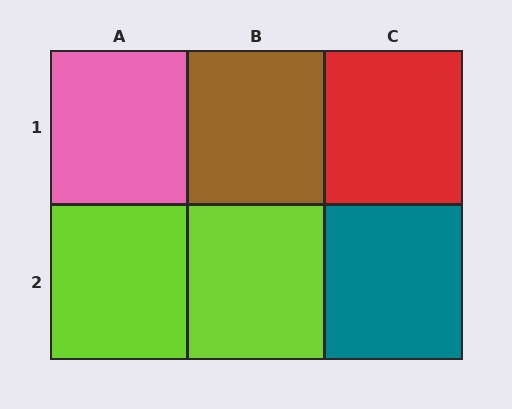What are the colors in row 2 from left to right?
Lime, lime, teal.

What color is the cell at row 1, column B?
Brown.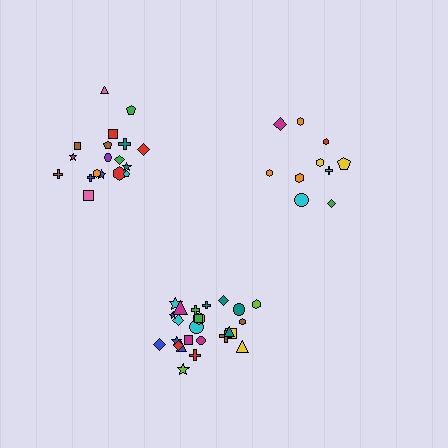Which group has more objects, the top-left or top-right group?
The top-left group.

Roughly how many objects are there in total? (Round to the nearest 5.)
Roughly 55 objects in total.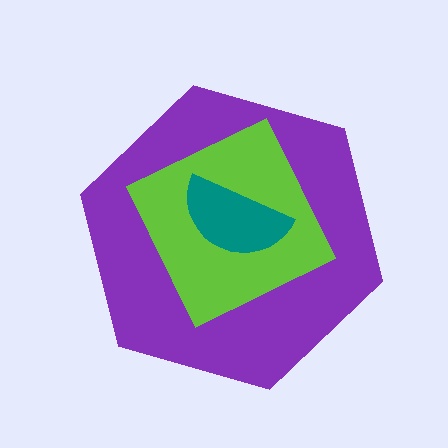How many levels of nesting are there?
3.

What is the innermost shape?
The teal semicircle.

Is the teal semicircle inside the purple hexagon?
Yes.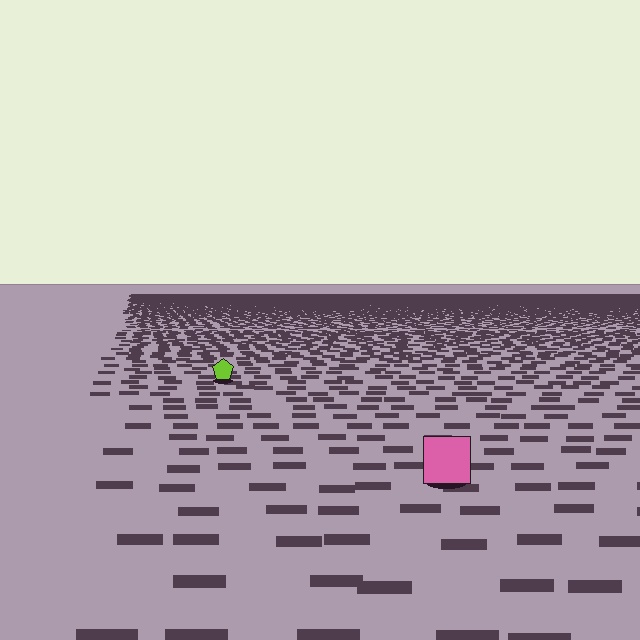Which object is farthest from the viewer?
The lime pentagon is farthest from the viewer. It appears smaller and the ground texture around it is denser.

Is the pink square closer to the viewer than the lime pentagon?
Yes. The pink square is closer — you can tell from the texture gradient: the ground texture is coarser near it.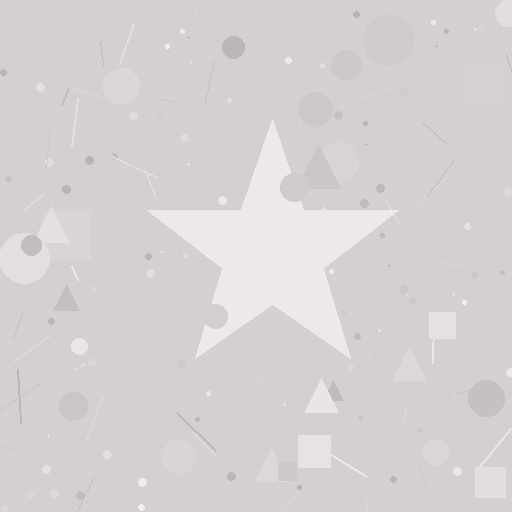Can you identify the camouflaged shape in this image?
The camouflaged shape is a star.